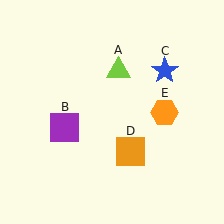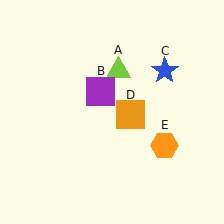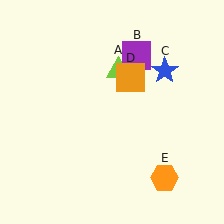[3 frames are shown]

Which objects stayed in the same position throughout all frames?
Lime triangle (object A) and blue star (object C) remained stationary.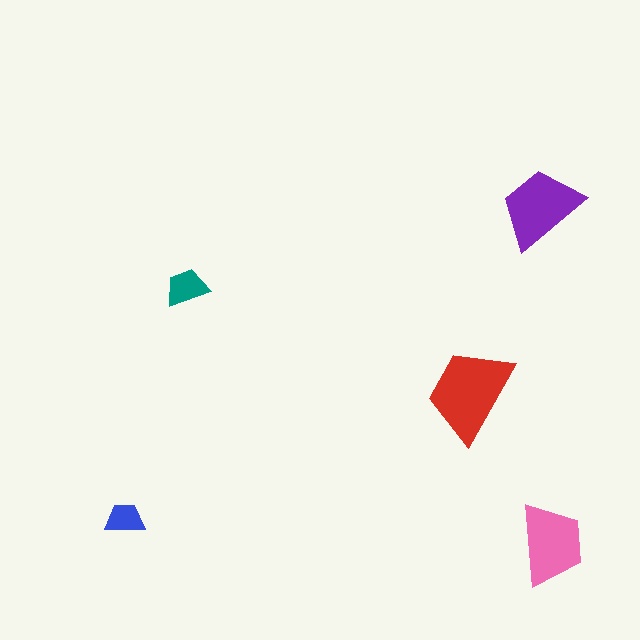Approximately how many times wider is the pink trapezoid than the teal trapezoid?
About 2 times wider.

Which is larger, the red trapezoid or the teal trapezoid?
The red one.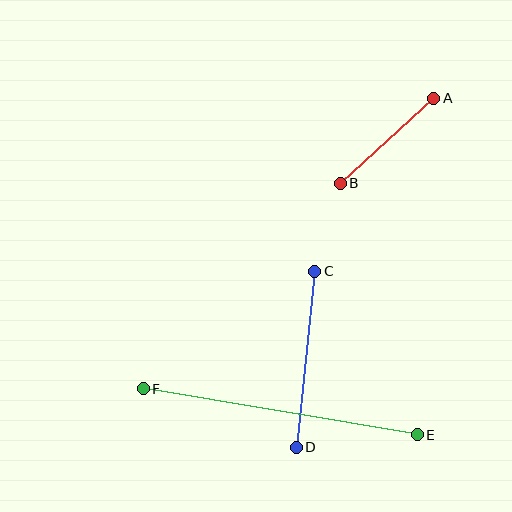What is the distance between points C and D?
The distance is approximately 177 pixels.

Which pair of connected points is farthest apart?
Points E and F are farthest apart.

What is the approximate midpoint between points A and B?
The midpoint is at approximately (387, 141) pixels.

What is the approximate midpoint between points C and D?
The midpoint is at approximately (306, 359) pixels.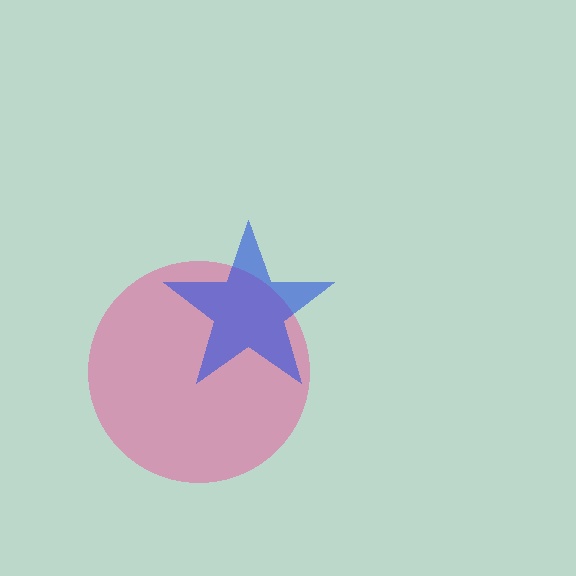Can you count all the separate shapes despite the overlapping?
Yes, there are 2 separate shapes.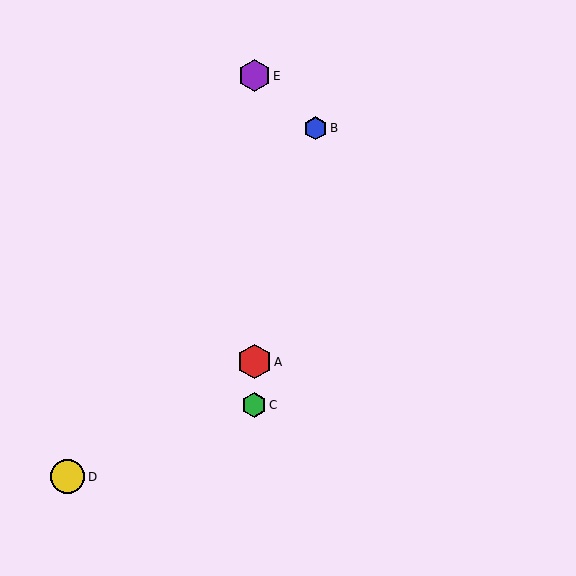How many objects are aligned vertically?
3 objects (A, C, E) are aligned vertically.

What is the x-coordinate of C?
Object C is at x≈254.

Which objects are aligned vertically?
Objects A, C, E are aligned vertically.